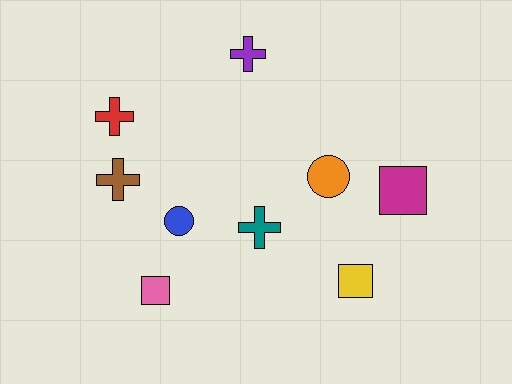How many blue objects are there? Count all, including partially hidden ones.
There is 1 blue object.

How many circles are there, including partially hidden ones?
There are 2 circles.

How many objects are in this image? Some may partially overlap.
There are 9 objects.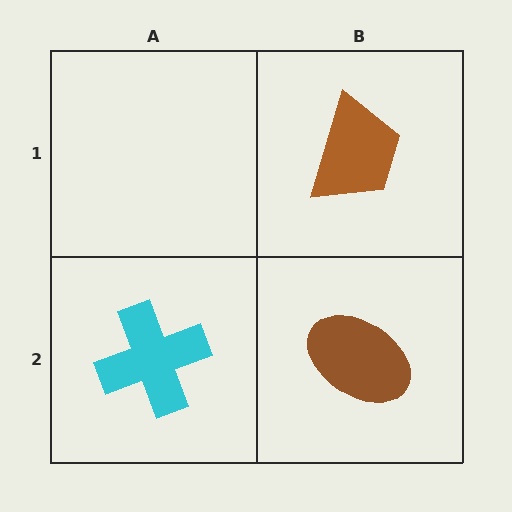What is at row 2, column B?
A brown ellipse.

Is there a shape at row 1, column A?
No, that cell is empty.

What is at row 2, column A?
A cyan cross.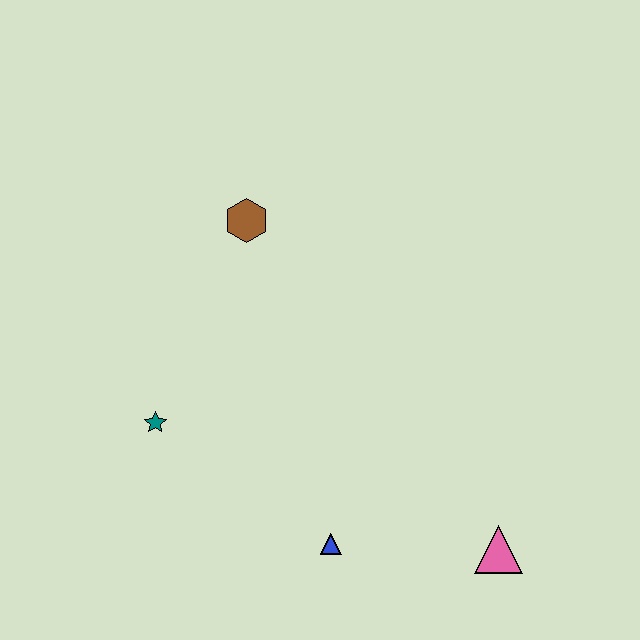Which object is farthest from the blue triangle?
The brown hexagon is farthest from the blue triangle.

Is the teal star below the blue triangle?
No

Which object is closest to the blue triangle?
The pink triangle is closest to the blue triangle.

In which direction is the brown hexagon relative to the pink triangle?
The brown hexagon is above the pink triangle.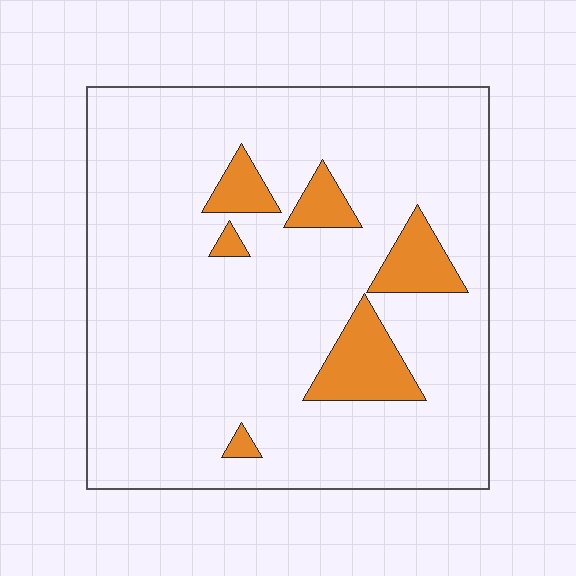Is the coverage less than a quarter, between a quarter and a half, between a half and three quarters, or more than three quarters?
Less than a quarter.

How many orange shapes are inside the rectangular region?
6.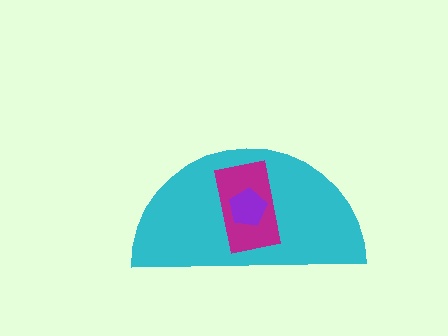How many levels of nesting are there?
3.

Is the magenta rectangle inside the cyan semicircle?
Yes.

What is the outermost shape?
The cyan semicircle.